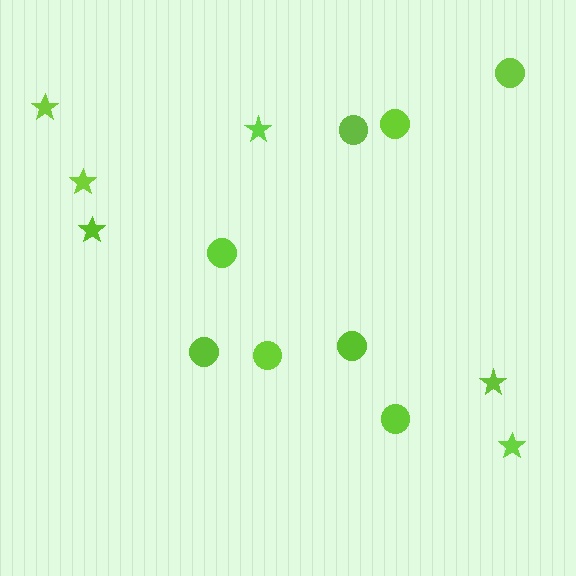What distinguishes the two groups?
There are 2 groups: one group of circles (8) and one group of stars (6).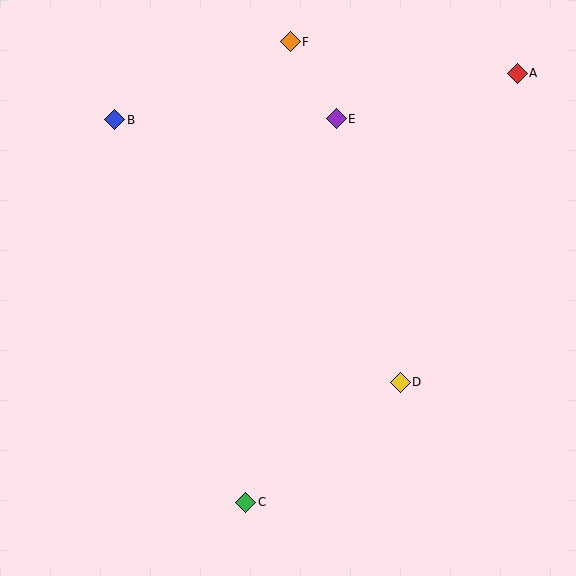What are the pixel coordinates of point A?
Point A is at (517, 73).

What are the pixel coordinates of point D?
Point D is at (400, 382).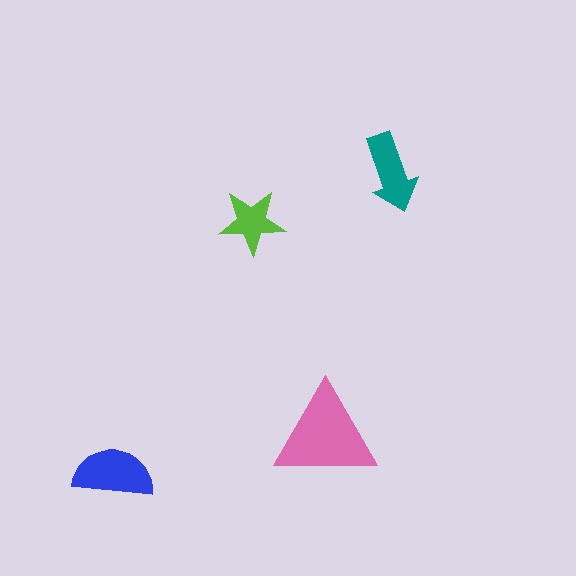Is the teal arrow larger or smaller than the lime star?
Larger.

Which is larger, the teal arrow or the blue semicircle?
The blue semicircle.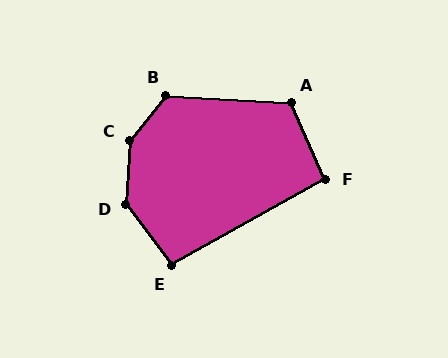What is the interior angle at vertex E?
Approximately 97 degrees (obtuse).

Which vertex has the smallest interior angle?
F, at approximately 95 degrees.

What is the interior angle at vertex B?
Approximately 125 degrees (obtuse).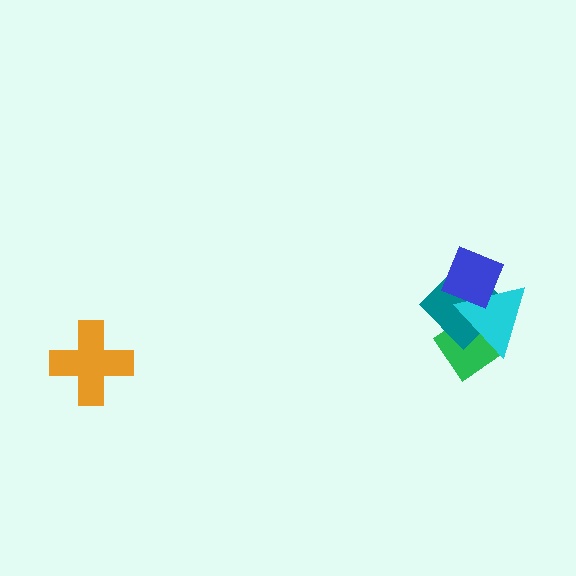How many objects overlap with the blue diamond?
2 objects overlap with the blue diamond.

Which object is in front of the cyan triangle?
The blue diamond is in front of the cyan triangle.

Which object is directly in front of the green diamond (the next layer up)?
The teal diamond is directly in front of the green diamond.